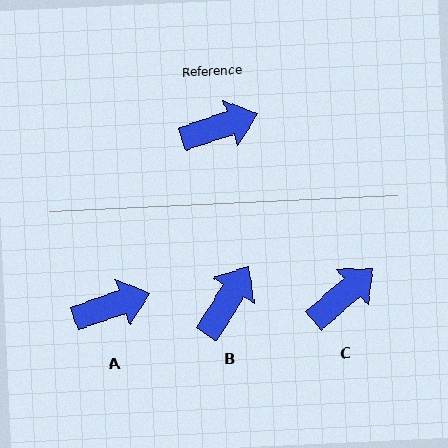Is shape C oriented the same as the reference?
No, it is off by about 23 degrees.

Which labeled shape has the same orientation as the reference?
A.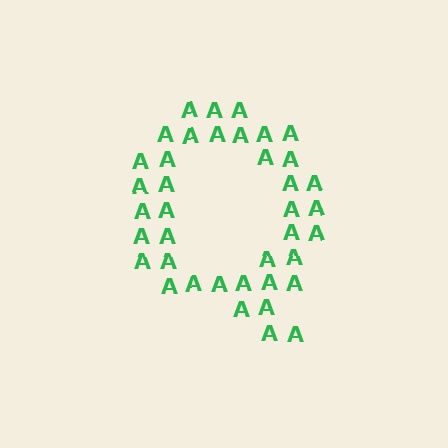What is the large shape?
The large shape is the letter Q.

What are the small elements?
The small elements are letter A's.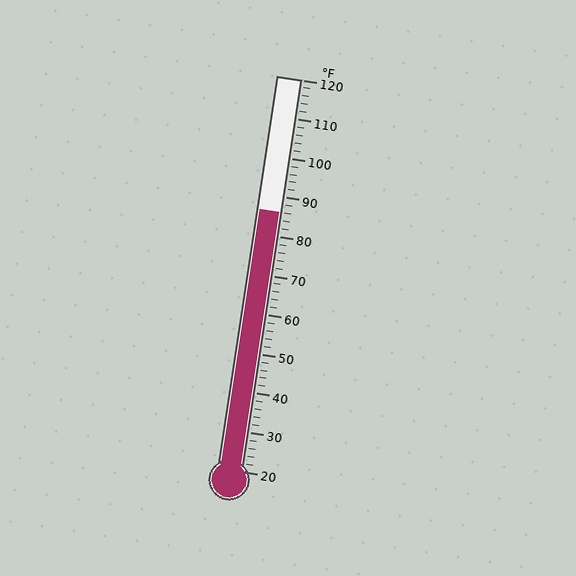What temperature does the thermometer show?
The thermometer shows approximately 86°F.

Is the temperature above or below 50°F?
The temperature is above 50°F.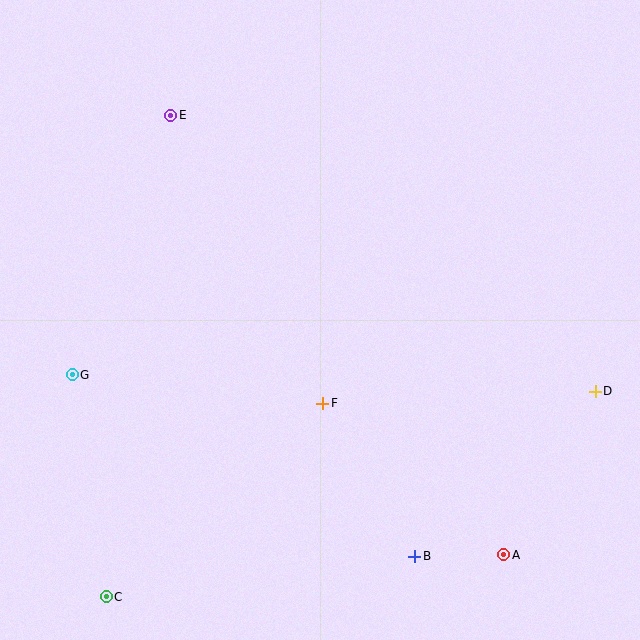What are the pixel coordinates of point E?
Point E is at (171, 115).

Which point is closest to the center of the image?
Point F at (323, 403) is closest to the center.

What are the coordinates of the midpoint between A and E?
The midpoint between A and E is at (337, 335).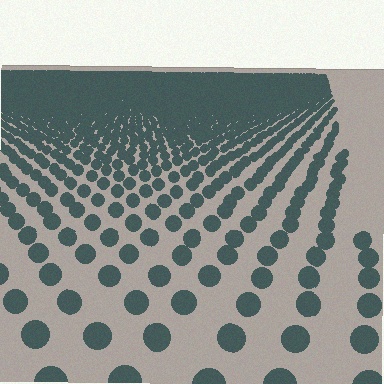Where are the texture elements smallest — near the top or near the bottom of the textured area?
Near the top.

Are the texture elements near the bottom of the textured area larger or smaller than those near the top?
Larger. Near the bottom, elements are closer to the viewer and appear at a bigger on-screen size.